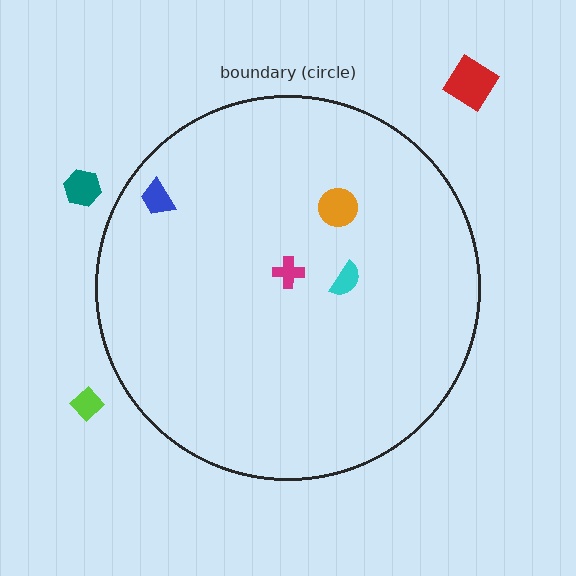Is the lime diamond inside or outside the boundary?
Outside.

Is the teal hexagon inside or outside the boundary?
Outside.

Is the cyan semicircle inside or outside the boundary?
Inside.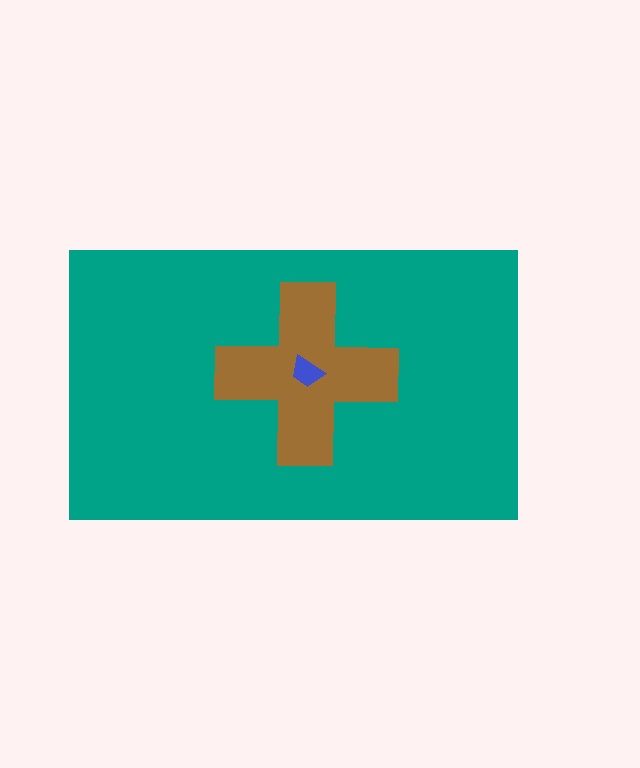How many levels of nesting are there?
3.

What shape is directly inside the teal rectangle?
The brown cross.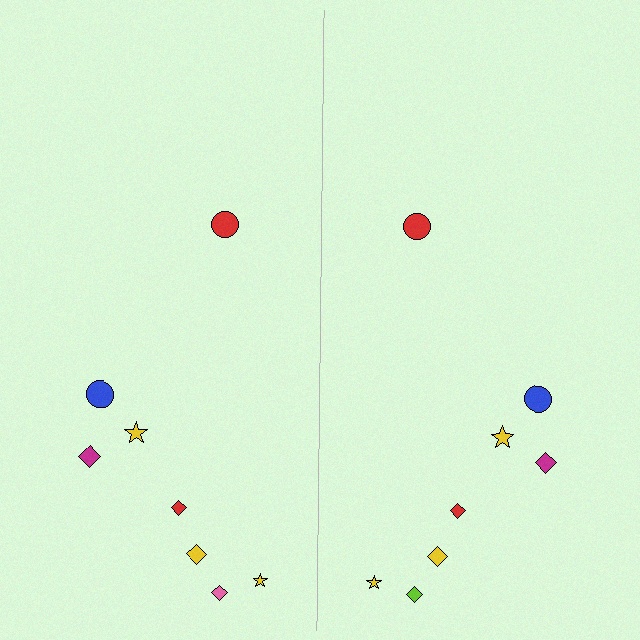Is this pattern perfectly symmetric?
No, the pattern is not perfectly symmetric. The lime diamond on the right side breaks the symmetry — its mirror counterpart is pink.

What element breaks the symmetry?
The lime diamond on the right side breaks the symmetry — its mirror counterpart is pink.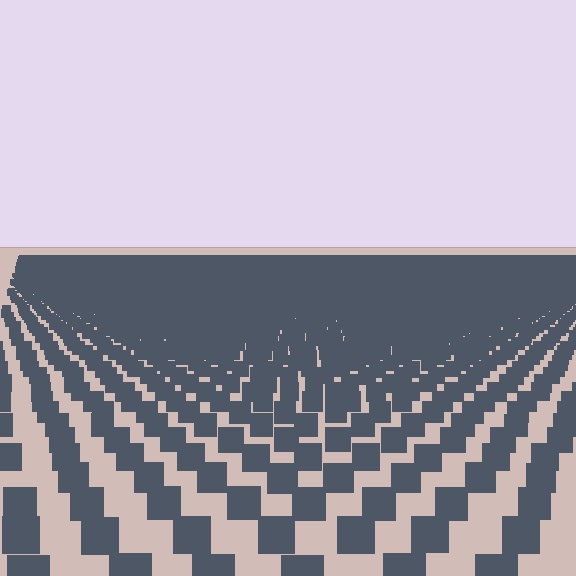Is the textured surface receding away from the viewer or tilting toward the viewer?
The surface is receding away from the viewer. Texture elements get smaller and denser toward the top.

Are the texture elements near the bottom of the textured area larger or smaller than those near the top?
Larger. Near the bottom, elements are closer to the viewer and appear at a bigger on-screen size.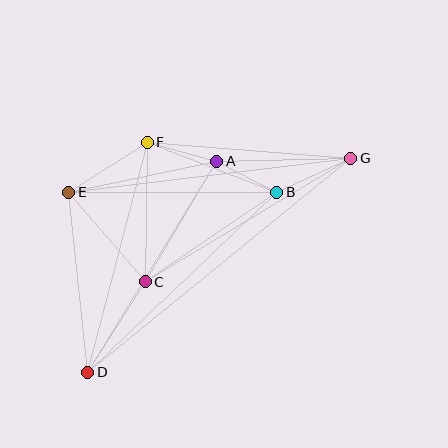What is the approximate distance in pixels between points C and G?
The distance between C and G is approximately 240 pixels.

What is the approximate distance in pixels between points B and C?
The distance between B and C is approximately 159 pixels.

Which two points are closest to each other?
Points A and B are closest to each other.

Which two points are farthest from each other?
Points D and G are farthest from each other.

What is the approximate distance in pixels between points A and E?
The distance between A and E is approximately 152 pixels.